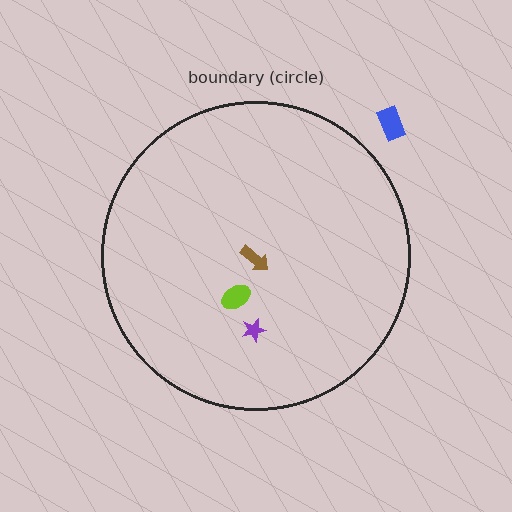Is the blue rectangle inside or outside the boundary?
Outside.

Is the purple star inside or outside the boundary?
Inside.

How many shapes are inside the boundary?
3 inside, 1 outside.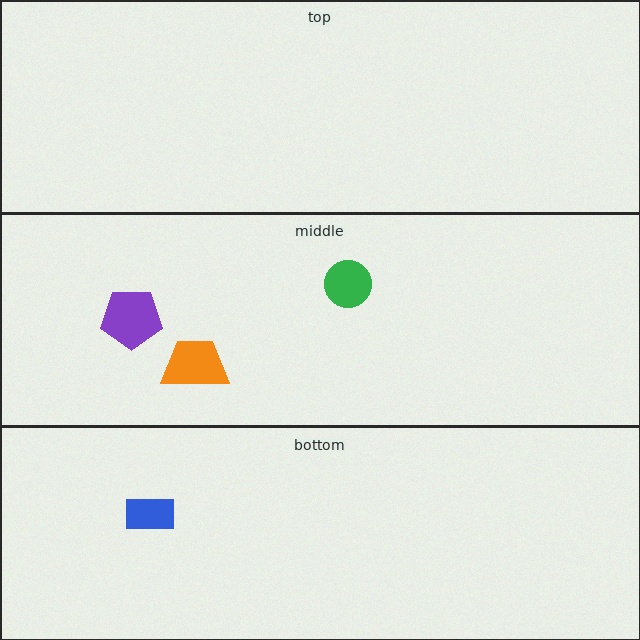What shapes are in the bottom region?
The blue rectangle.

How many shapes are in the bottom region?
1.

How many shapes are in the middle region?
3.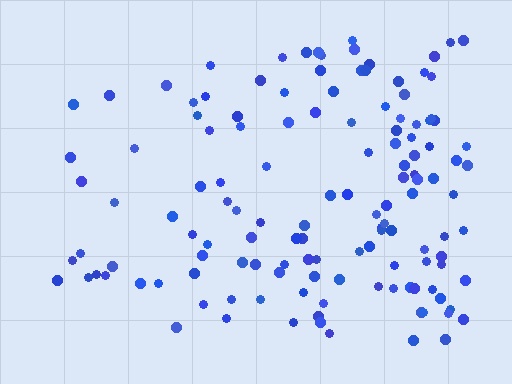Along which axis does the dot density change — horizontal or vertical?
Horizontal.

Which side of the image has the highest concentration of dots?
The right.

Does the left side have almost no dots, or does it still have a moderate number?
Still a moderate number, just noticeably fewer than the right.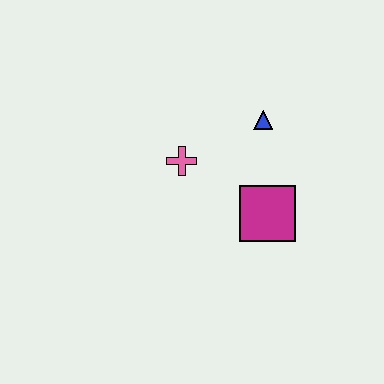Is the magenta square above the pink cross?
No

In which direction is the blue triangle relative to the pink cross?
The blue triangle is to the right of the pink cross.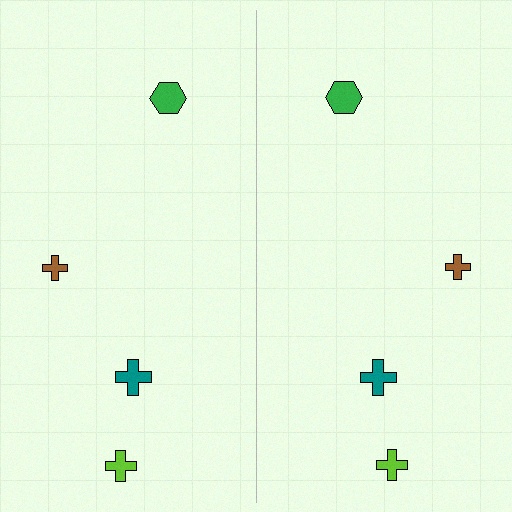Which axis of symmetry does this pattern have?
The pattern has a vertical axis of symmetry running through the center of the image.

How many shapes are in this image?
There are 8 shapes in this image.